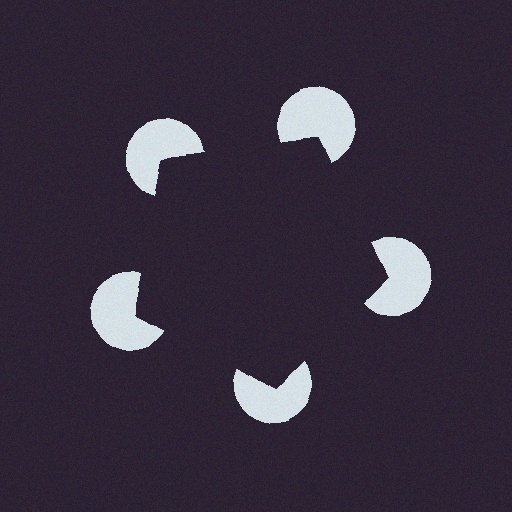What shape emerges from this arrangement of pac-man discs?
An illusory pentagon — its edges are inferred from the aligned wedge cuts in the pac-man discs, not physically drawn.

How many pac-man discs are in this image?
There are 5 — one at each vertex of the illusory pentagon.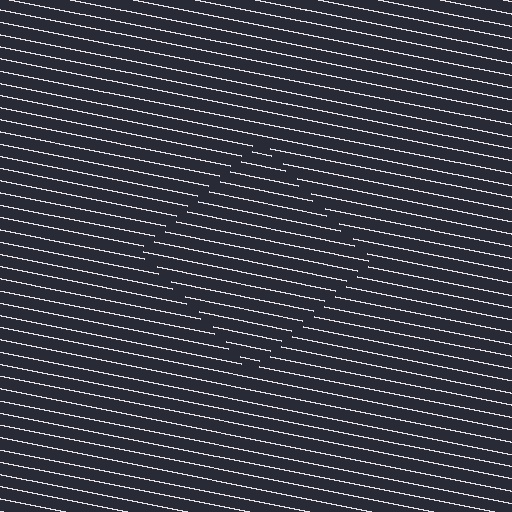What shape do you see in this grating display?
An illusory square. The interior of the shape contains the same grating, shifted by half a period — the contour is defined by the phase discontinuity where line-ends from the inner and outer gratings abut.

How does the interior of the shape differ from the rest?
The interior of the shape contains the same grating, shifted by half a period — the contour is defined by the phase discontinuity where line-ends from the inner and outer gratings abut.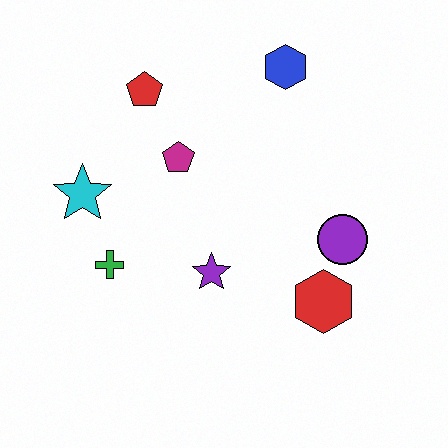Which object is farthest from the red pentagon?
The red hexagon is farthest from the red pentagon.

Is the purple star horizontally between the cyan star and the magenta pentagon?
No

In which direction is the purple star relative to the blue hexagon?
The purple star is below the blue hexagon.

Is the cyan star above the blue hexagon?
No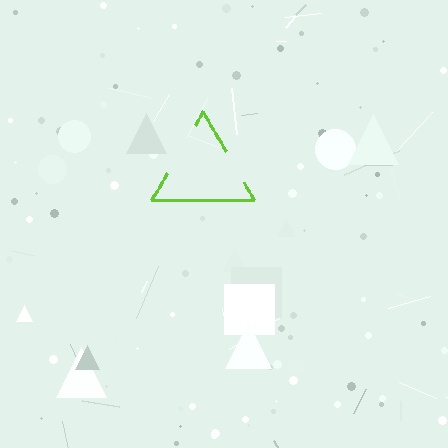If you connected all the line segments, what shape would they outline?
They would outline a triangle.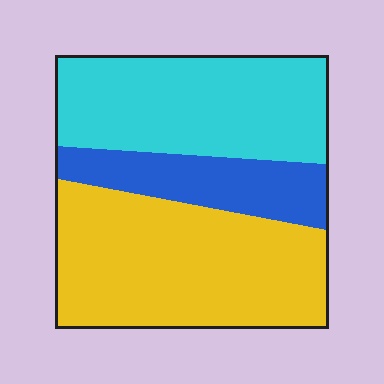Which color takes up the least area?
Blue, at roughly 20%.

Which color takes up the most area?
Yellow, at roughly 45%.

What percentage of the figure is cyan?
Cyan takes up between a quarter and a half of the figure.